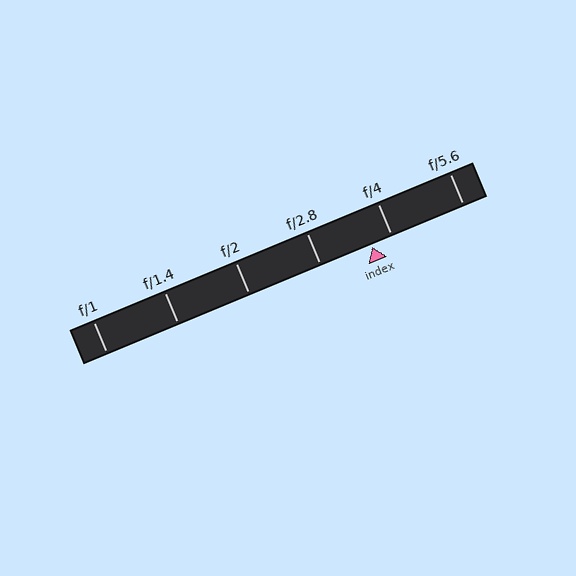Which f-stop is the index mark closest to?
The index mark is closest to f/4.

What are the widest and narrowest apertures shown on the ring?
The widest aperture shown is f/1 and the narrowest is f/5.6.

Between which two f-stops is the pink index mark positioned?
The index mark is between f/2.8 and f/4.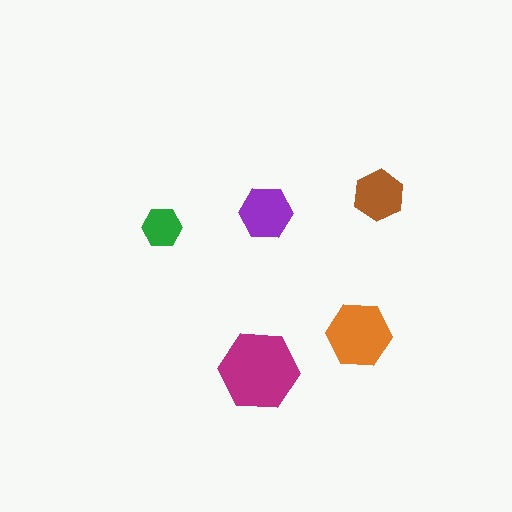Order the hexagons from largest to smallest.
the magenta one, the orange one, the purple one, the brown one, the green one.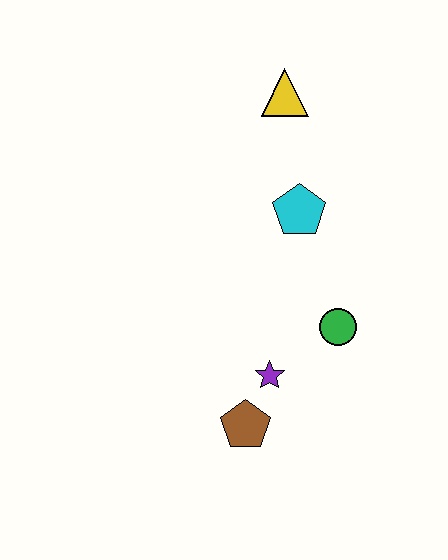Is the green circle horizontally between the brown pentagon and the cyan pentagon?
No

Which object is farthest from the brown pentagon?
The yellow triangle is farthest from the brown pentagon.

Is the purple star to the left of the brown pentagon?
No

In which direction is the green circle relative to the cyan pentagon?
The green circle is below the cyan pentagon.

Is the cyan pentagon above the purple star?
Yes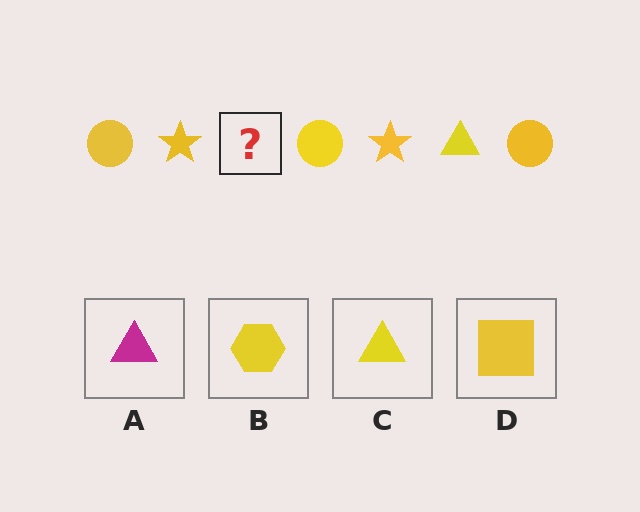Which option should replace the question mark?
Option C.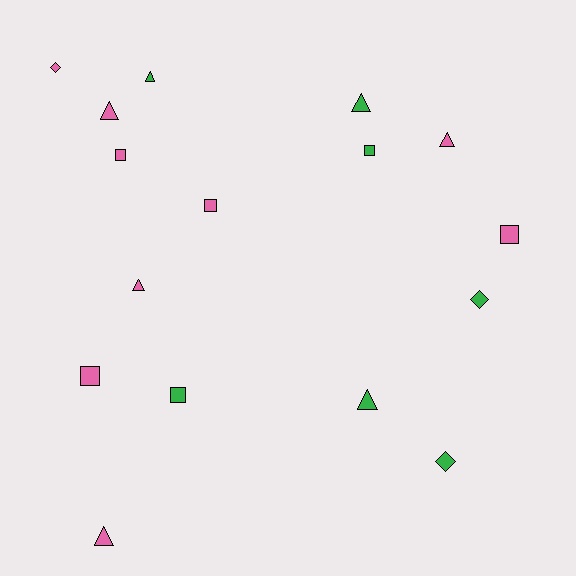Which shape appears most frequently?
Triangle, with 7 objects.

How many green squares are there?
There are 2 green squares.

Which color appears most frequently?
Pink, with 9 objects.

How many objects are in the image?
There are 16 objects.